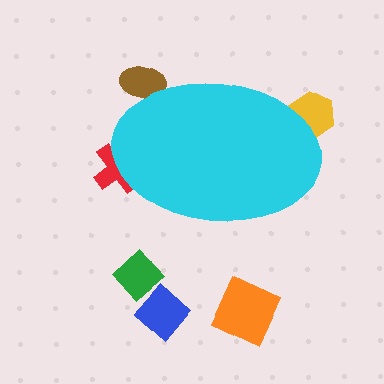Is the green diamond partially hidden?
No, the green diamond is fully visible.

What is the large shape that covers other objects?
A cyan ellipse.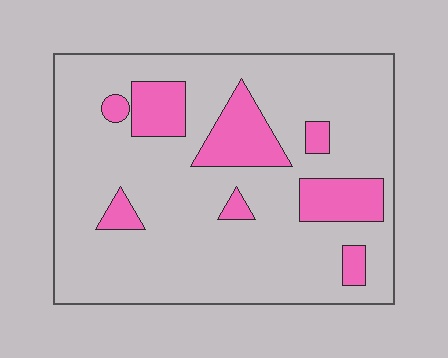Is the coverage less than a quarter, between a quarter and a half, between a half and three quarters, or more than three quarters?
Less than a quarter.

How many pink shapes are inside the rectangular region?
8.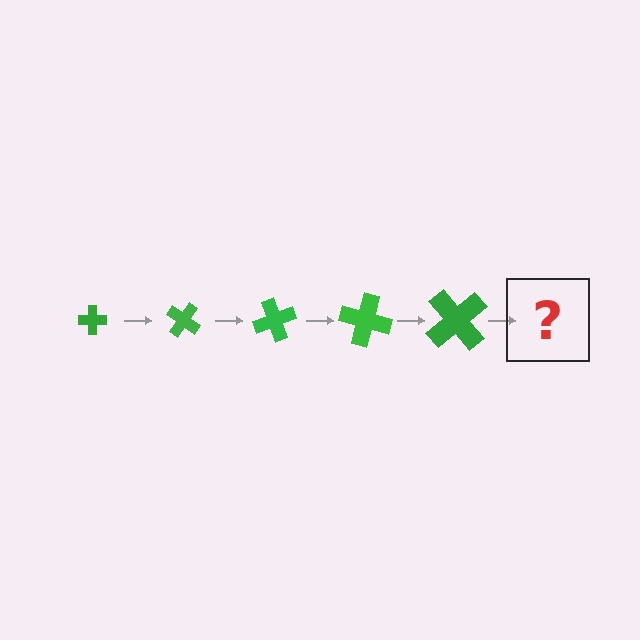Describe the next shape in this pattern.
It should be a cross, larger than the previous one and rotated 175 degrees from the start.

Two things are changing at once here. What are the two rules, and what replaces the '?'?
The two rules are that the cross grows larger each step and it rotates 35 degrees each step. The '?' should be a cross, larger than the previous one and rotated 175 degrees from the start.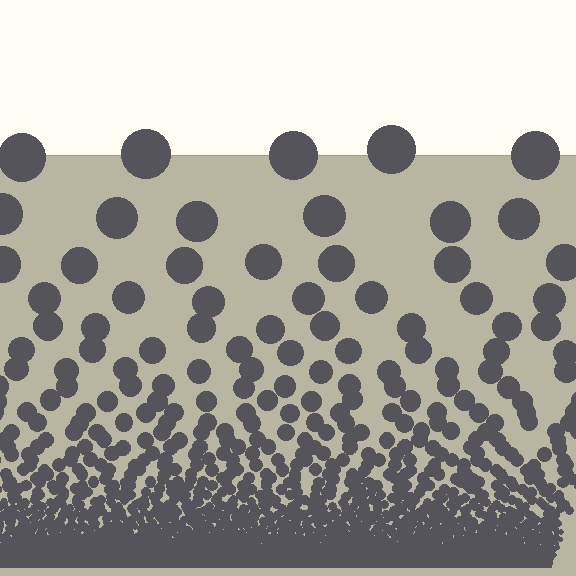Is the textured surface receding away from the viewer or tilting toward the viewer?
The surface appears to tilt toward the viewer. Texture elements get larger and sparser toward the top.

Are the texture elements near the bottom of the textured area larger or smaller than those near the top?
Smaller. The gradient is inverted — elements near the bottom are smaller and denser.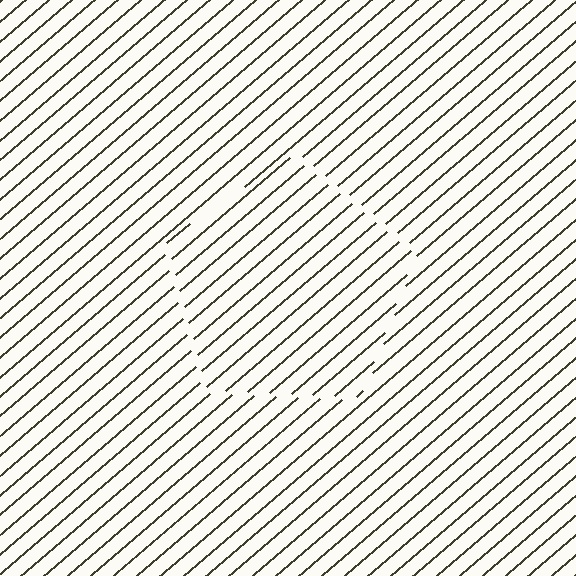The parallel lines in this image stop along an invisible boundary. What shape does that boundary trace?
An illusory pentagon. The interior of the shape contains the same grating, shifted by half a period — the contour is defined by the phase discontinuity where line-ends from the inner and outer gratings abut.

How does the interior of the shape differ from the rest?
The interior of the shape contains the same grating, shifted by half a period — the contour is defined by the phase discontinuity where line-ends from the inner and outer gratings abut.